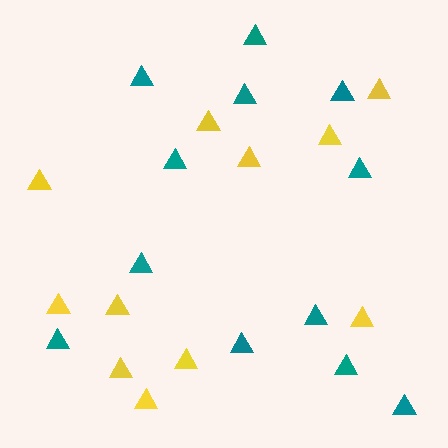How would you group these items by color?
There are 2 groups: one group of teal triangles (12) and one group of yellow triangles (11).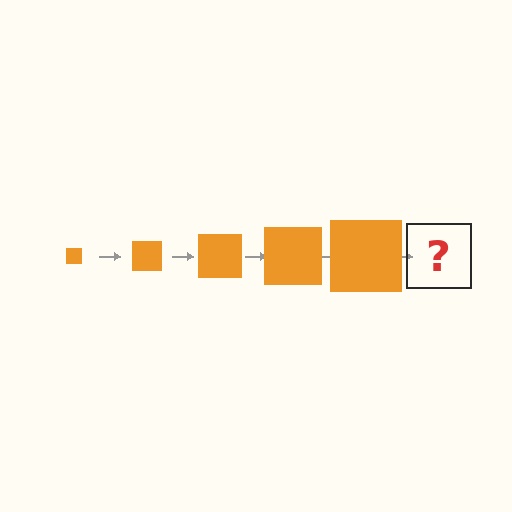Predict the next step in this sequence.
The next step is an orange square, larger than the previous one.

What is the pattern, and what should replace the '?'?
The pattern is that the square gets progressively larger each step. The '?' should be an orange square, larger than the previous one.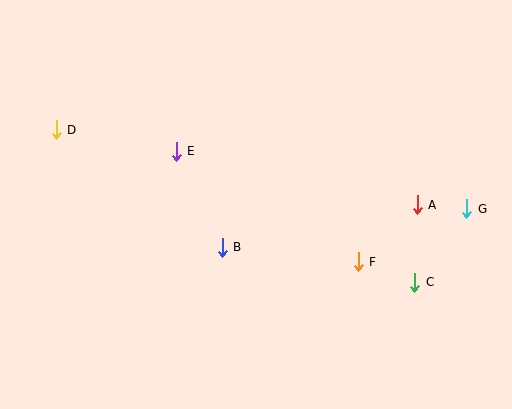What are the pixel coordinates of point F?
Point F is at (358, 262).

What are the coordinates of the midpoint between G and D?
The midpoint between G and D is at (262, 169).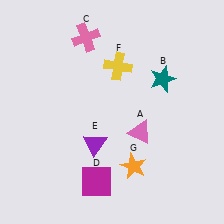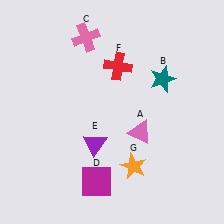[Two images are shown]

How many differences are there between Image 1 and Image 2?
There is 1 difference between the two images.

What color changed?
The cross (F) changed from yellow in Image 1 to red in Image 2.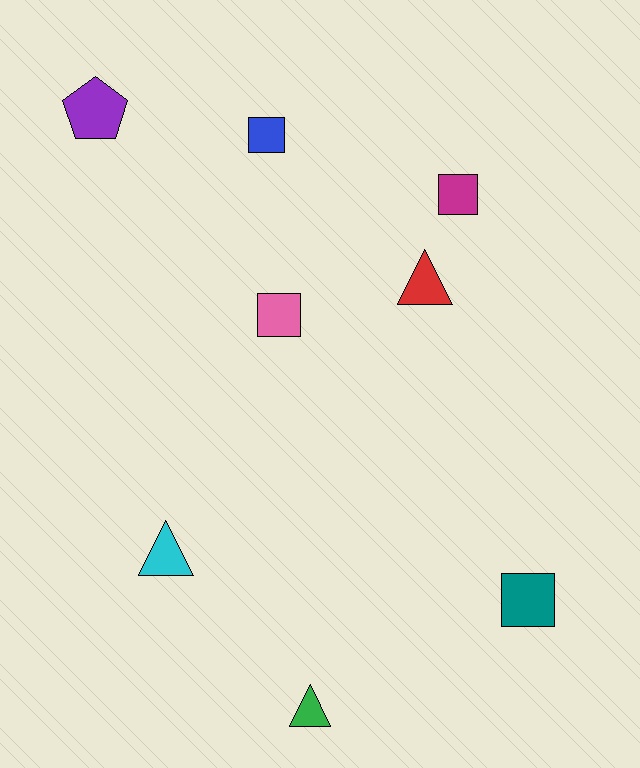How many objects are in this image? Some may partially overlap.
There are 8 objects.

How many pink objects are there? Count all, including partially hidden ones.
There is 1 pink object.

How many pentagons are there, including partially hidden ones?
There is 1 pentagon.